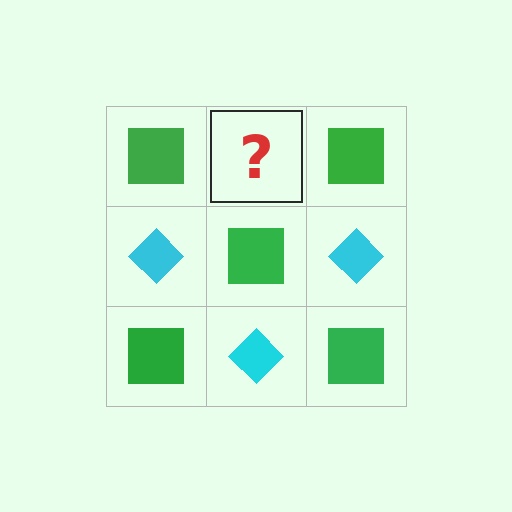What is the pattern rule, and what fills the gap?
The rule is that it alternates green square and cyan diamond in a checkerboard pattern. The gap should be filled with a cyan diamond.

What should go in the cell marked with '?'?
The missing cell should contain a cyan diamond.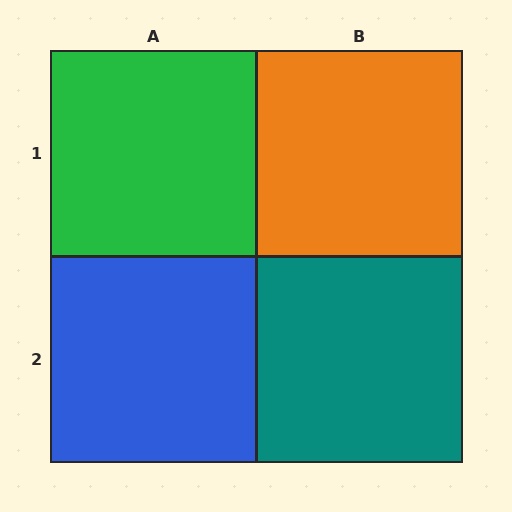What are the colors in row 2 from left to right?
Blue, teal.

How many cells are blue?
1 cell is blue.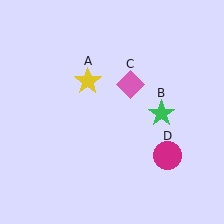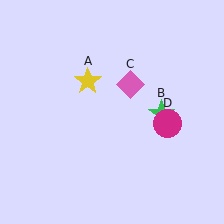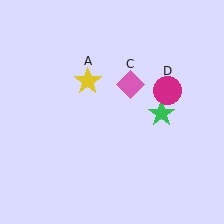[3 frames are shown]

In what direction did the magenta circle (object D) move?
The magenta circle (object D) moved up.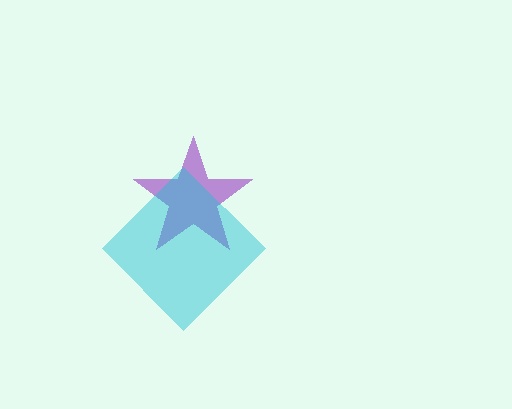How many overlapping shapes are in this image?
There are 2 overlapping shapes in the image.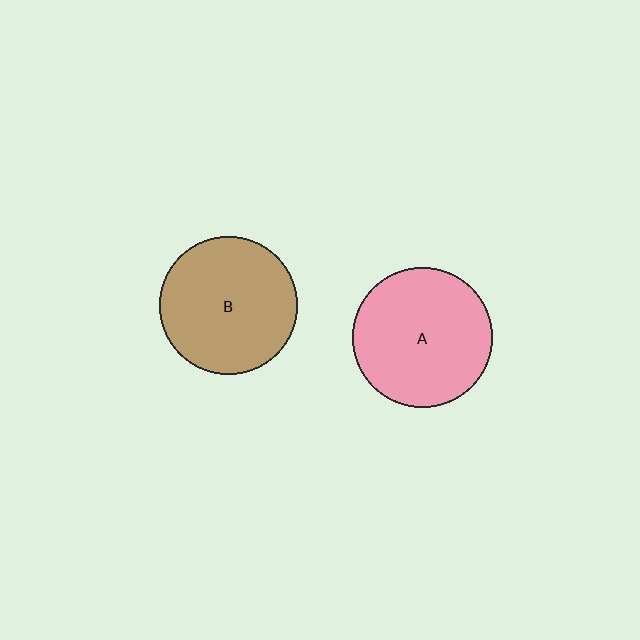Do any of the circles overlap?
No, none of the circles overlap.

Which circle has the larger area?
Circle A (pink).